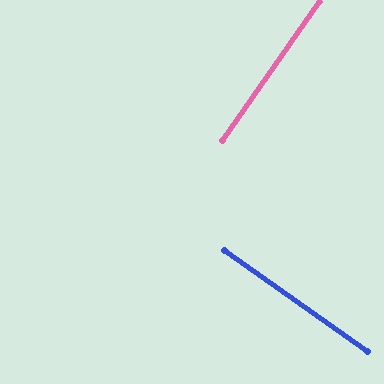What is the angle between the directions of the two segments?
Approximately 90 degrees.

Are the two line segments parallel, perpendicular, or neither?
Perpendicular — they meet at approximately 90°.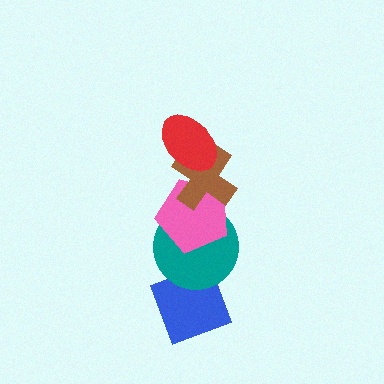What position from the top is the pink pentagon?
The pink pentagon is 3rd from the top.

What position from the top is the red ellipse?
The red ellipse is 1st from the top.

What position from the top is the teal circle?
The teal circle is 4th from the top.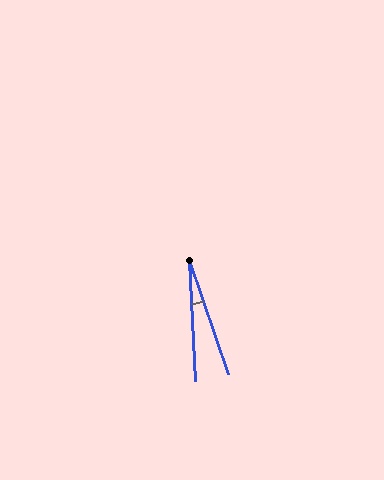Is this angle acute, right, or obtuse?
It is acute.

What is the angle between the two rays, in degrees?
Approximately 16 degrees.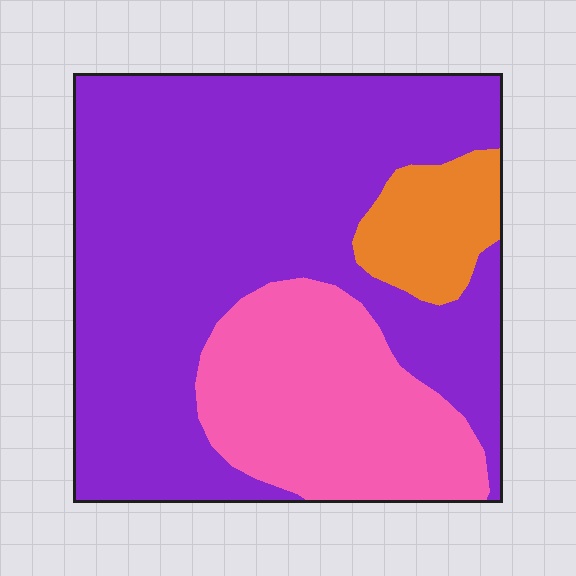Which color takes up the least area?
Orange, at roughly 10%.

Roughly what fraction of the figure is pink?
Pink takes up about one quarter (1/4) of the figure.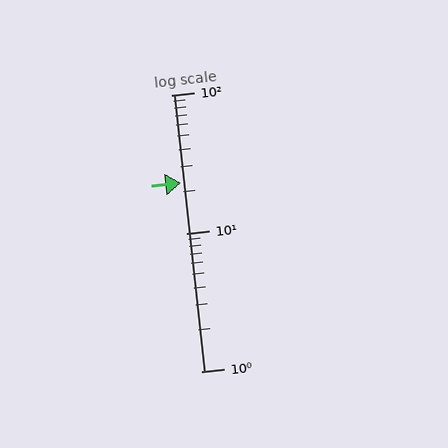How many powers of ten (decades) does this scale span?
The scale spans 2 decades, from 1 to 100.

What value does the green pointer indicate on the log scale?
The pointer indicates approximately 23.